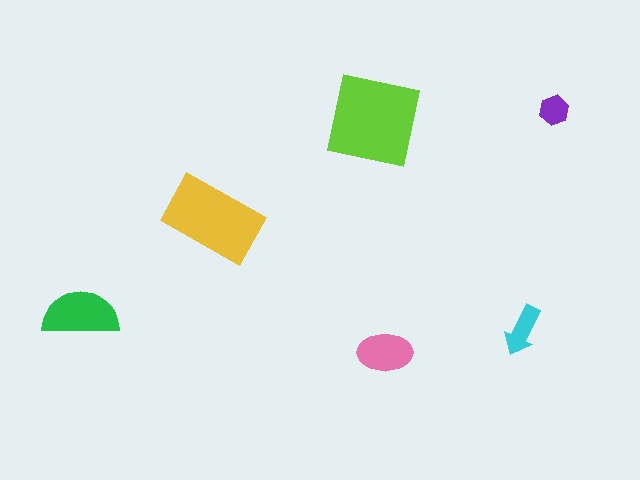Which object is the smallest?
The purple hexagon.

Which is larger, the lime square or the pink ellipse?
The lime square.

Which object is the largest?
The lime square.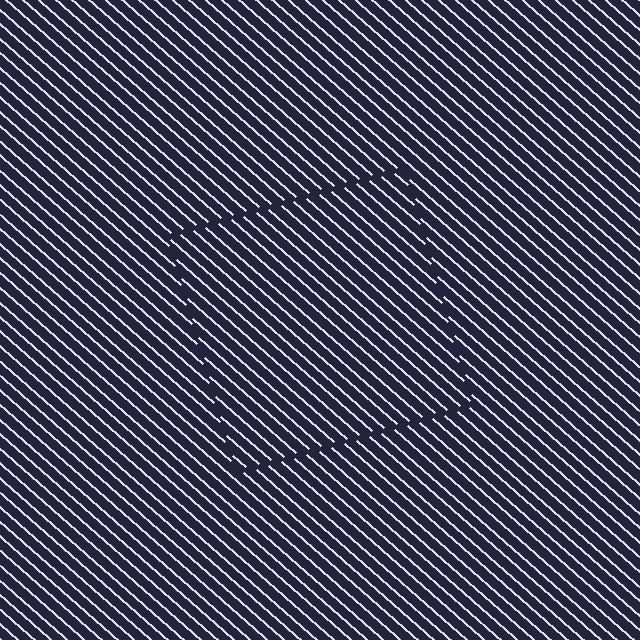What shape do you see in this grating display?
An illusory square. The interior of the shape contains the same grating, shifted by half a period — the contour is defined by the phase discontinuity where line-ends from the inner and outer gratings abut.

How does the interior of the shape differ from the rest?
The interior of the shape contains the same grating, shifted by half a period — the contour is defined by the phase discontinuity where line-ends from the inner and outer gratings abut.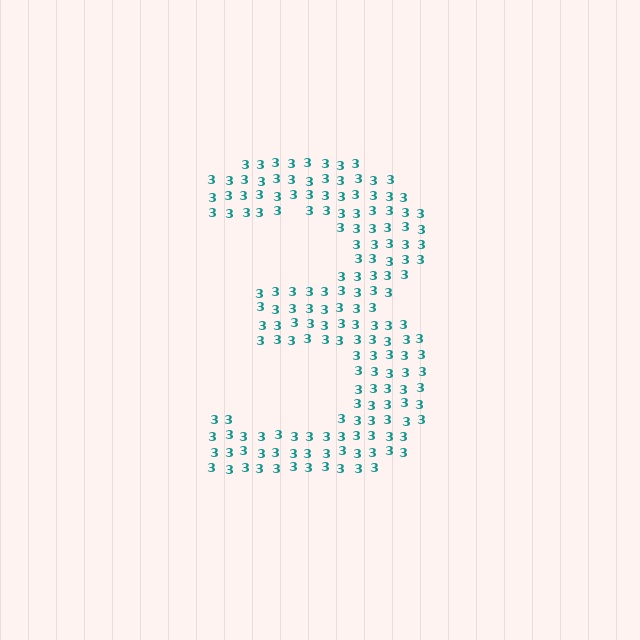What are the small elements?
The small elements are digit 3's.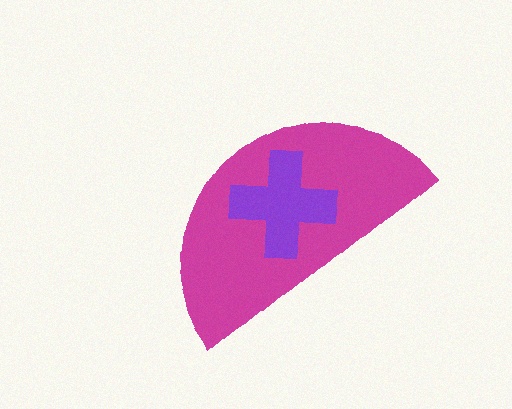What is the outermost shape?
The magenta semicircle.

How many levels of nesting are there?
2.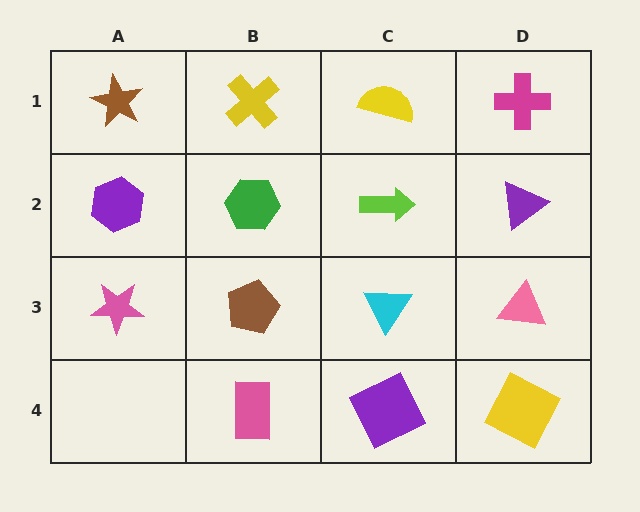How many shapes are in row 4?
3 shapes.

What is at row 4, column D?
A yellow square.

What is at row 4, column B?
A pink rectangle.